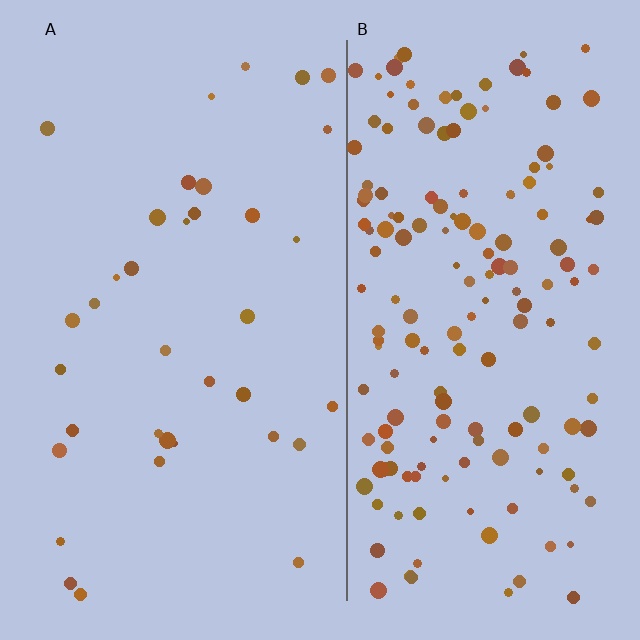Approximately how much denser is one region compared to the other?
Approximately 4.6× — region B over region A.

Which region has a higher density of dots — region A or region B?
B (the right).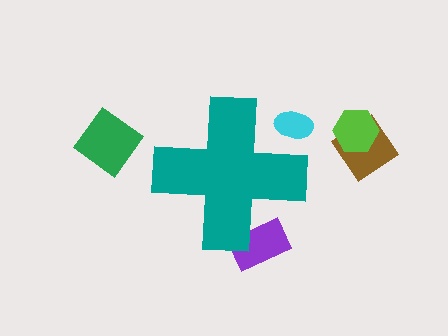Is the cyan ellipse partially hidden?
Yes, the cyan ellipse is partially hidden behind the teal cross.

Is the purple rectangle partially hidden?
Yes, the purple rectangle is partially hidden behind the teal cross.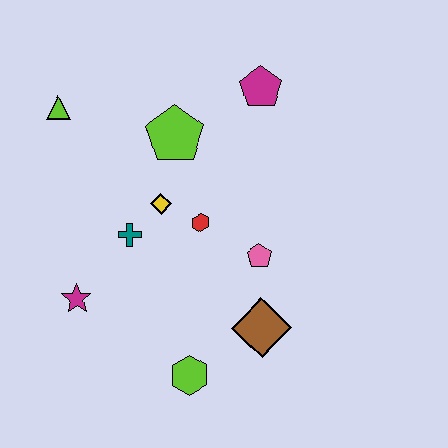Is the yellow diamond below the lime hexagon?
No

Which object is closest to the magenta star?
The teal cross is closest to the magenta star.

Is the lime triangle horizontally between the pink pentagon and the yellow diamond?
No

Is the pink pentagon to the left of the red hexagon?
No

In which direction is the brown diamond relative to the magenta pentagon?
The brown diamond is below the magenta pentagon.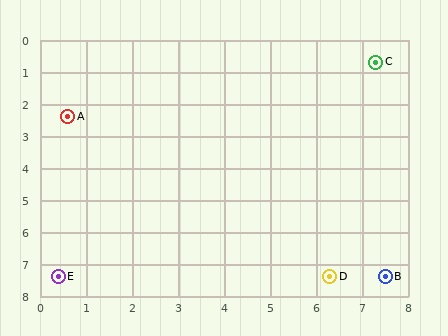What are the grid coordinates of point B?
Point B is at approximately (7.5, 7.4).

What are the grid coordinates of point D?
Point D is at approximately (6.3, 7.4).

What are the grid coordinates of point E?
Point E is at approximately (0.4, 7.4).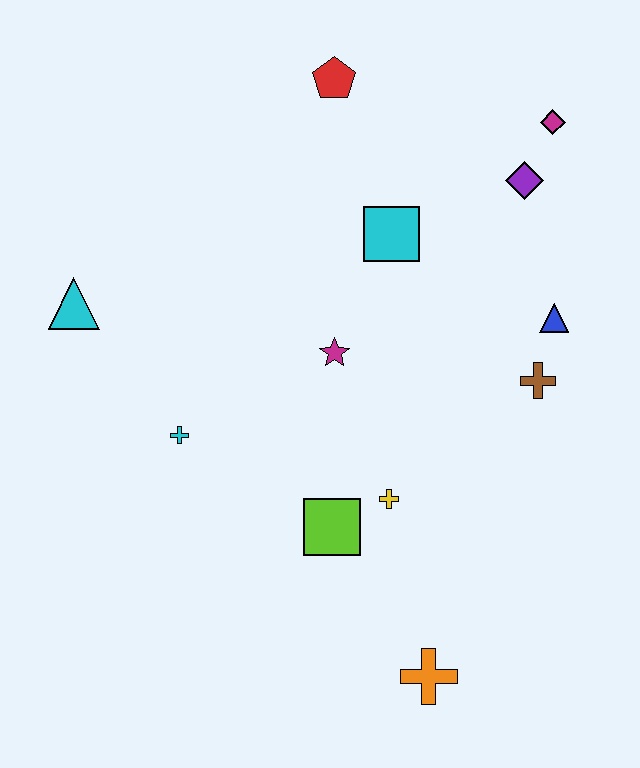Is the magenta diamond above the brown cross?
Yes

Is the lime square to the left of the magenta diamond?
Yes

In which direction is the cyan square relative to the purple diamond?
The cyan square is to the left of the purple diamond.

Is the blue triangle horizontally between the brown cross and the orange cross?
No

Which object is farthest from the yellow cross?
The red pentagon is farthest from the yellow cross.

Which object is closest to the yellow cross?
The lime square is closest to the yellow cross.